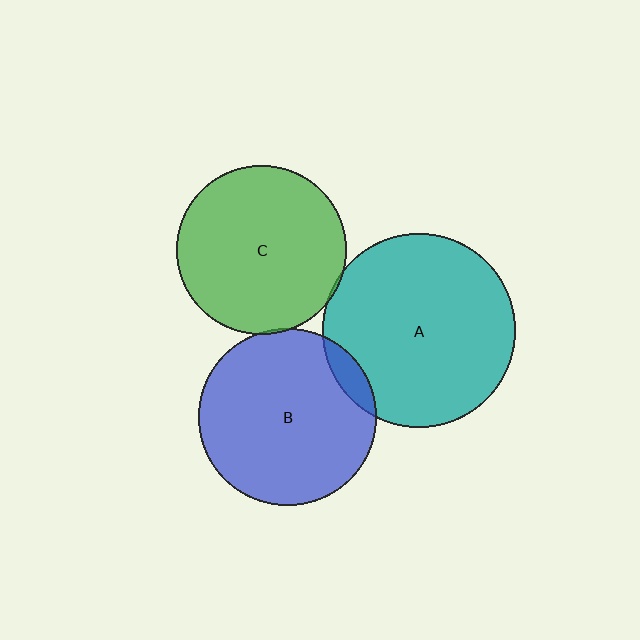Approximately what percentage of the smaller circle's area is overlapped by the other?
Approximately 5%.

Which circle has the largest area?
Circle A (teal).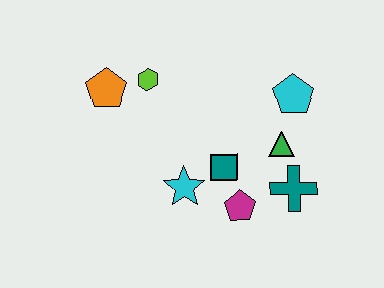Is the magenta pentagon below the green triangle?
Yes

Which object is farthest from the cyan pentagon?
The orange pentagon is farthest from the cyan pentagon.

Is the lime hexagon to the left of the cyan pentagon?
Yes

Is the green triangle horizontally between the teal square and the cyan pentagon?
Yes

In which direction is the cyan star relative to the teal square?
The cyan star is to the left of the teal square.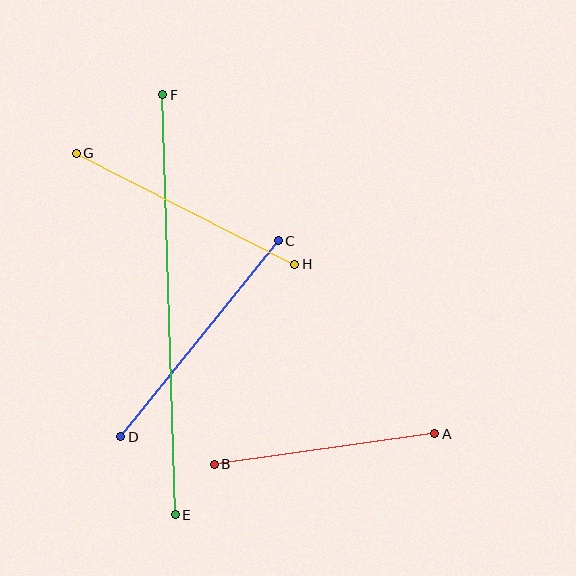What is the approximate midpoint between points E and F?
The midpoint is at approximately (169, 305) pixels.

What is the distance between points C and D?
The distance is approximately 252 pixels.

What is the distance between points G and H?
The distance is approximately 245 pixels.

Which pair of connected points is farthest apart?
Points E and F are farthest apart.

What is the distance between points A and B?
The distance is approximately 223 pixels.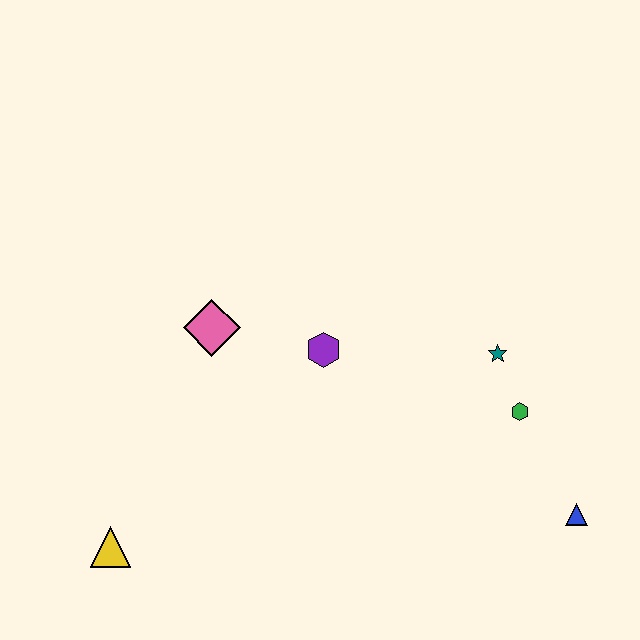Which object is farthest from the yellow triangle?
The blue triangle is farthest from the yellow triangle.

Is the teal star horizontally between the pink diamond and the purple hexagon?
No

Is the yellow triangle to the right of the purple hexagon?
No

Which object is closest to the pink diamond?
The purple hexagon is closest to the pink diamond.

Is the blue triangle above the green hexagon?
No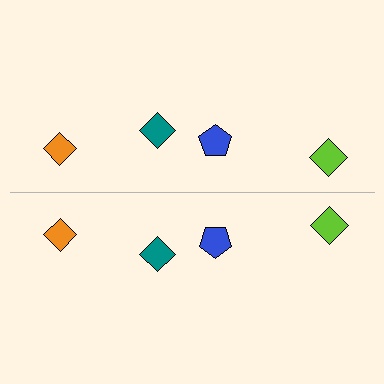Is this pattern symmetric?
Yes, this pattern has bilateral (reflection) symmetry.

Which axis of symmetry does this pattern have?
The pattern has a horizontal axis of symmetry running through the center of the image.